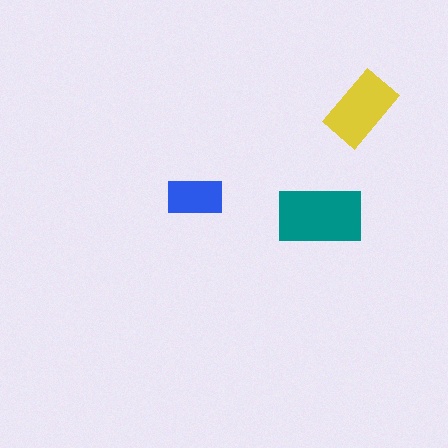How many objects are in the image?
There are 3 objects in the image.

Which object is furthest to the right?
The yellow rectangle is rightmost.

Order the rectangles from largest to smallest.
the teal one, the yellow one, the blue one.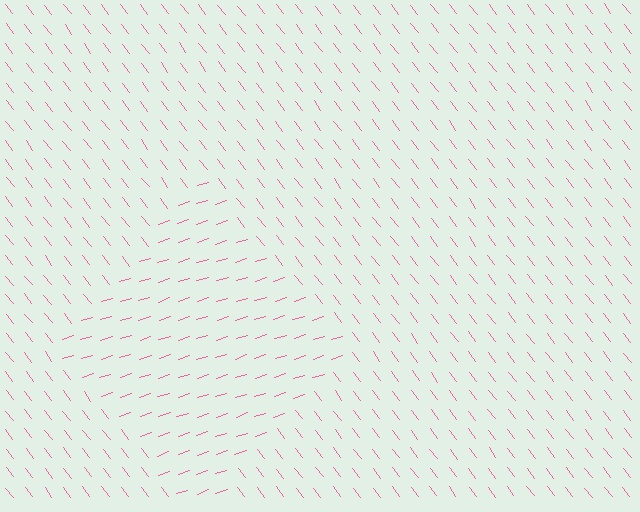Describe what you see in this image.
The image is filled with small pink line segments. A diamond region in the image has lines oriented differently from the surrounding lines, creating a visible texture boundary.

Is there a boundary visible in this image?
Yes, there is a texture boundary formed by a change in line orientation.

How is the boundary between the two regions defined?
The boundary is defined purely by a change in line orientation (approximately 71 degrees difference). All lines are the same color and thickness.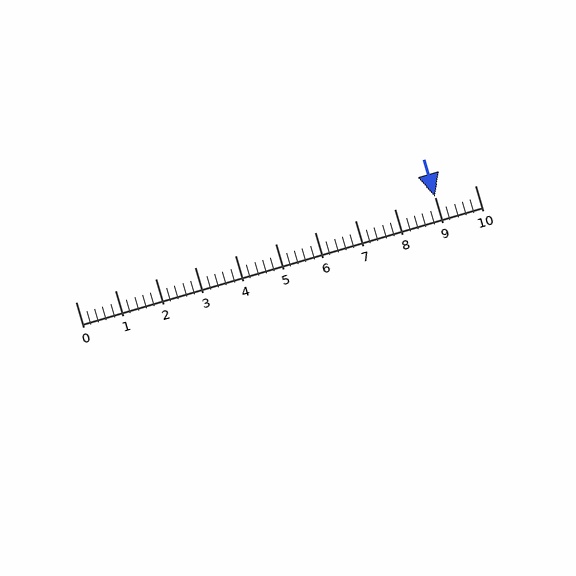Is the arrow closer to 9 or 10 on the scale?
The arrow is closer to 9.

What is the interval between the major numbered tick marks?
The major tick marks are spaced 1 units apart.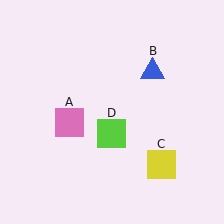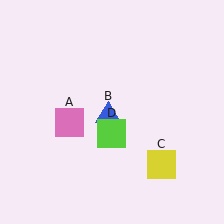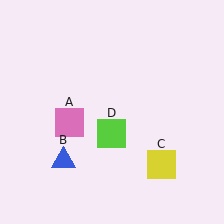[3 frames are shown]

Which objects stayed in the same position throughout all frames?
Pink square (object A) and yellow square (object C) and lime square (object D) remained stationary.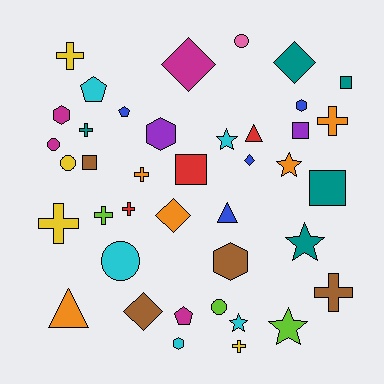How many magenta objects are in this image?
There are 4 magenta objects.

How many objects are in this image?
There are 40 objects.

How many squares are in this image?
There are 5 squares.